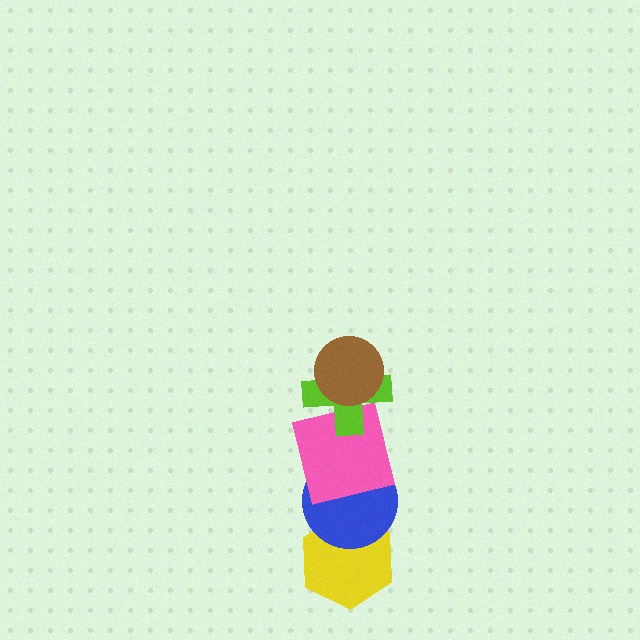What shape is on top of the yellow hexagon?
The blue circle is on top of the yellow hexagon.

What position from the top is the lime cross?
The lime cross is 2nd from the top.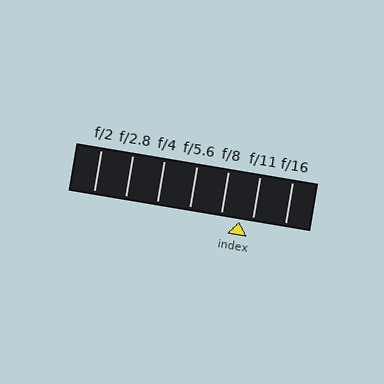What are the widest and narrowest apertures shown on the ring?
The widest aperture shown is f/2 and the narrowest is f/16.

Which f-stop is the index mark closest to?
The index mark is closest to f/11.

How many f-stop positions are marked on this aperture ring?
There are 7 f-stop positions marked.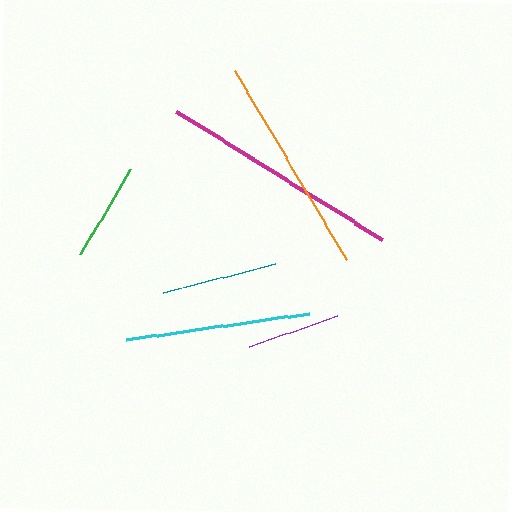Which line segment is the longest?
The magenta line is the longest at approximately 242 pixels.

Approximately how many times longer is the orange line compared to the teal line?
The orange line is approximately 1.9 times the length of the teal line.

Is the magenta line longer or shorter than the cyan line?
The magenta line is longer than the cyan line.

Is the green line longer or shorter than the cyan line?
The cyan line is longer than the green line.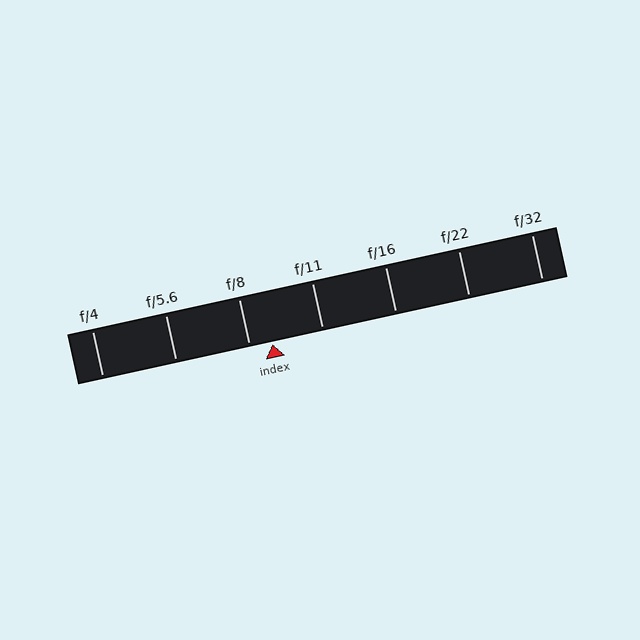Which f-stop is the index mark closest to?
The index mark is closest to f/8.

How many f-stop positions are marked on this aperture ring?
There are 7 f-stop positions marked.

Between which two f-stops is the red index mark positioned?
The index mark is between f/8 and f/11.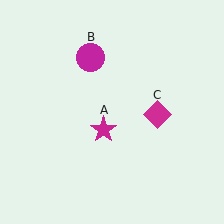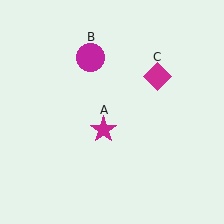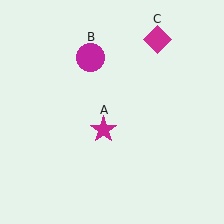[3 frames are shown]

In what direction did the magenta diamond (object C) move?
The magenta diamond (object C) moved up.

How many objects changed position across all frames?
1 object changed position: magenta diamond (object C).